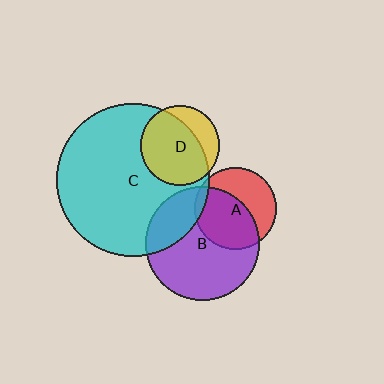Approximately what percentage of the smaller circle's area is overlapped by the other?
Approximately 75%.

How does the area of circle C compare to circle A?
Approximately 3.5 times.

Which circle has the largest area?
Circle C (cyan).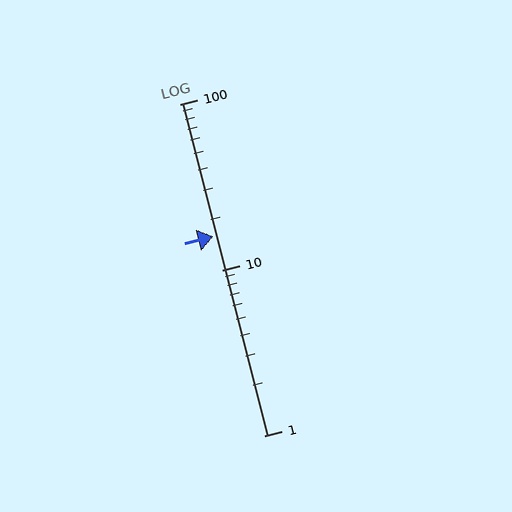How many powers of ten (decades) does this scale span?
The scale spans 2 decades, from 1 to 100.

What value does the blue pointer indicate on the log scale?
The pointer indicates approximately 16.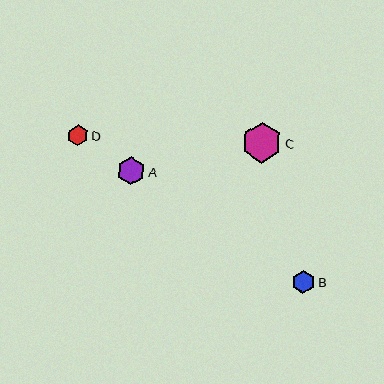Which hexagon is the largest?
Hexagon C is the largest with a size of approximately 40 pixels.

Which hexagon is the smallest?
Hexagon D is the smallest with a size of approximately 21 pixels.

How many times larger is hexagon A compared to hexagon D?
Hexagon A is approximately 1.4 times the size of hexagon D.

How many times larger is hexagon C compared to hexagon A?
Hexagon C is approximately 1.4 times the size of hexagon A.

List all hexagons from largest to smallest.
From largest to smallest: C, A, B, D.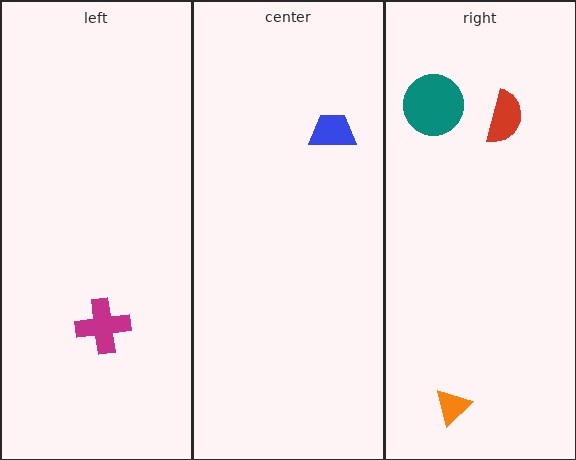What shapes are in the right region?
The orange triangle, the teal circle, the red semicircle.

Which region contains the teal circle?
The right region.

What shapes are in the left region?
The magenta cross.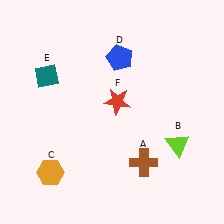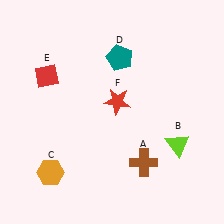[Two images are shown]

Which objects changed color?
D changed from blue to teal. E changed from teal to red.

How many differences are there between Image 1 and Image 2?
There are 2 differences between the two images.